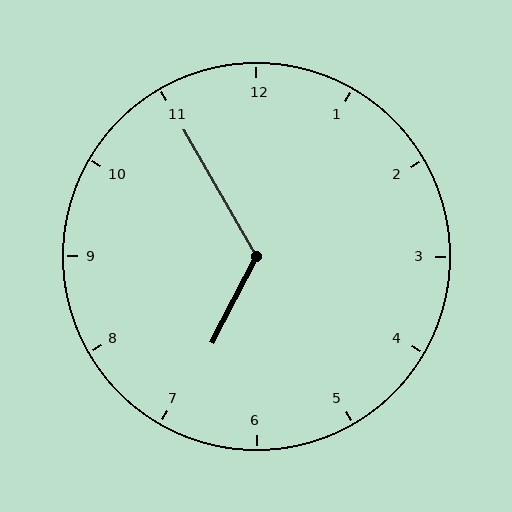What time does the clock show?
6:55.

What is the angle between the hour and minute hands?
Approximately 122 degrees.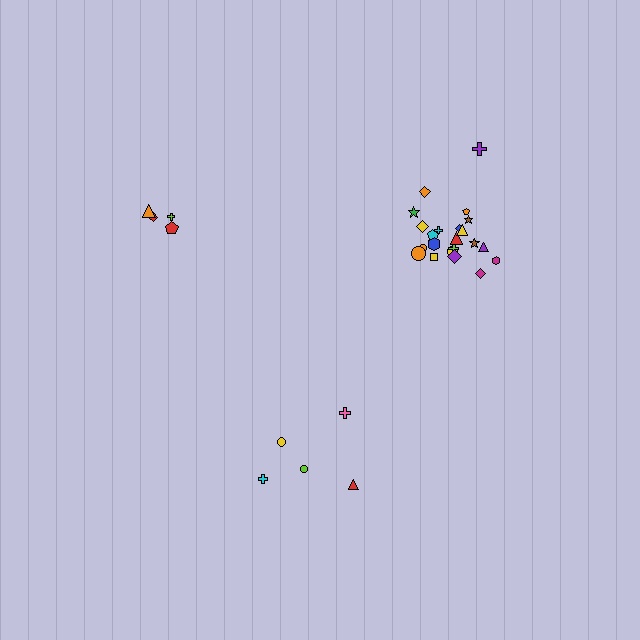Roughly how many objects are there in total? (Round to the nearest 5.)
Roughly 30 objects in total.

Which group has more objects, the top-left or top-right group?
The top-right group.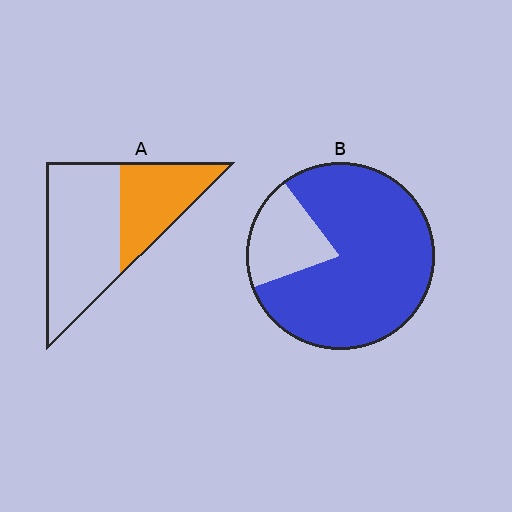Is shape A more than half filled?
No.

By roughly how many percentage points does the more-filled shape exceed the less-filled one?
By roughly 45 percentage points (B over A).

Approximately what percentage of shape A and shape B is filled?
A is approximately 35% and B is approximately 80%.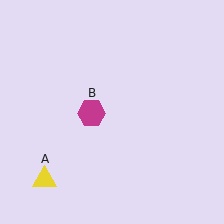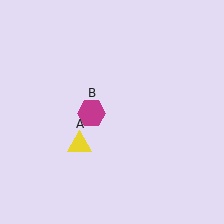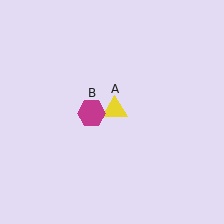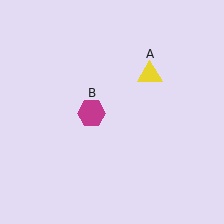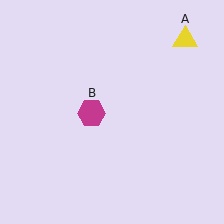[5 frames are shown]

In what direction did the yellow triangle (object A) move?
The yellow triangle (object A) moved up and to the right.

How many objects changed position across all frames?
1 object changed position: yellow triangle (object A).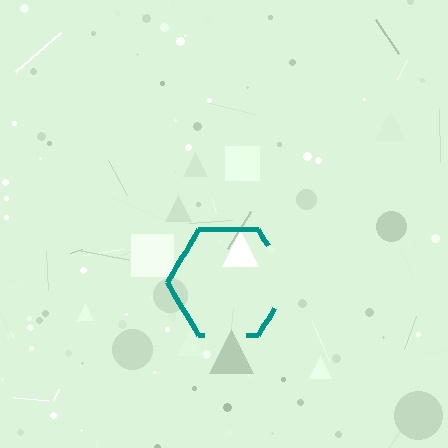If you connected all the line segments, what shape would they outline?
They would outline a hexagon.